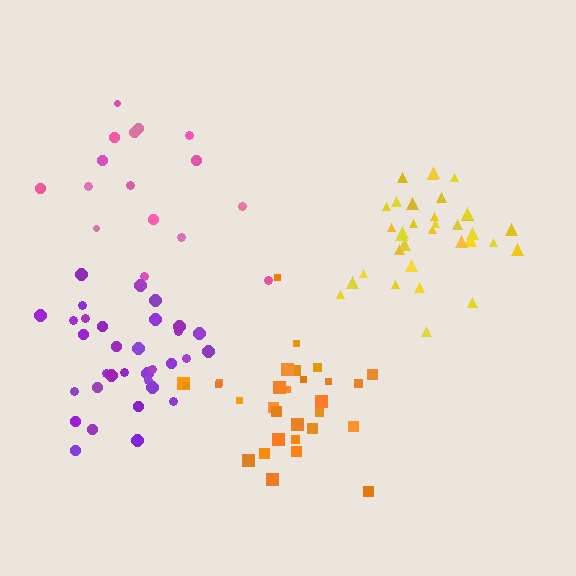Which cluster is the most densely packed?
Yellow.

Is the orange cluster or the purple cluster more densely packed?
Purple.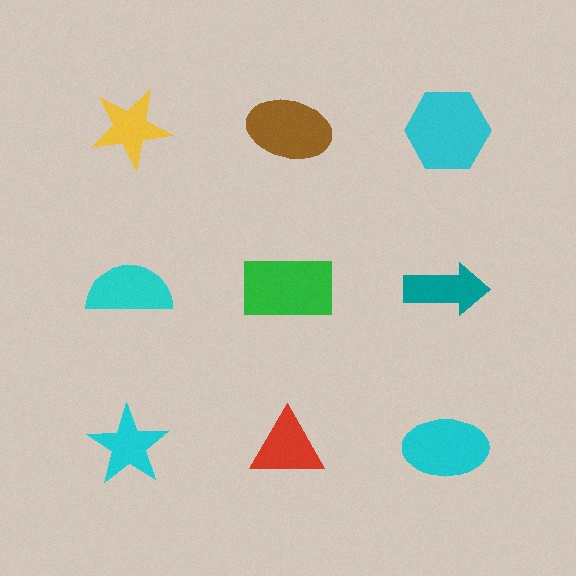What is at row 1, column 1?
A yellow star.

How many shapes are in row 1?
3 shapes.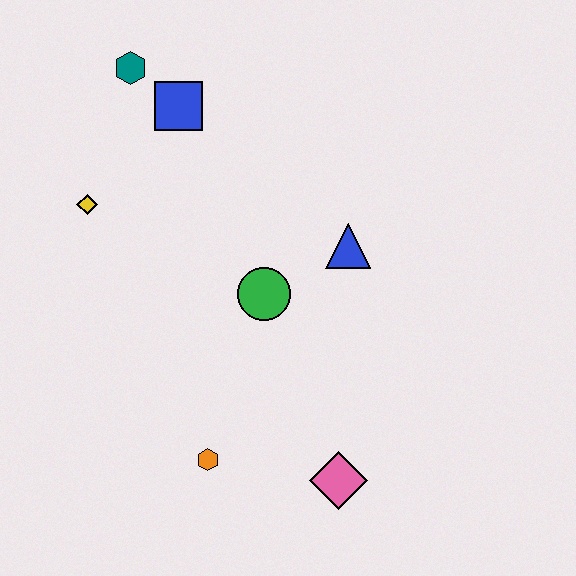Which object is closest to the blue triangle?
The green circle is closest to the blue triangle.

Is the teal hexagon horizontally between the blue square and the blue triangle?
No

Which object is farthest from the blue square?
The pink diamond is farthest from the blue square.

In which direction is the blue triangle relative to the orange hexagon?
The blue triangle is above the orange hexagon.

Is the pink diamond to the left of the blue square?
No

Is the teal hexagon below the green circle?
No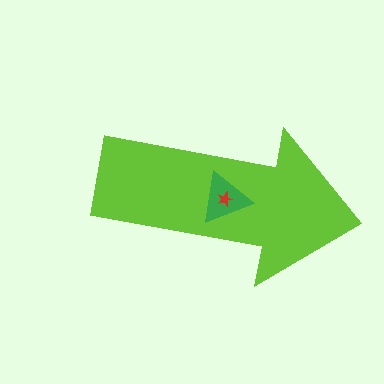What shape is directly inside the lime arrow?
The green triangle.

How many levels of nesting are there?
3.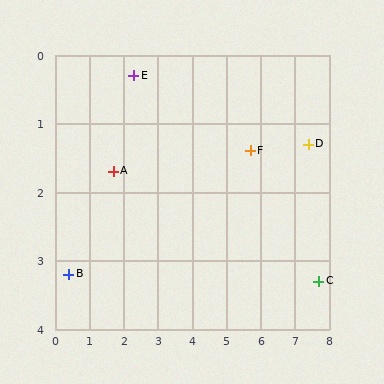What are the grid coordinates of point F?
Point F is at approximately (5.7, 1.4).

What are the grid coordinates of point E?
Point E is at approximately (2.3, 0.3).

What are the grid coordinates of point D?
Point D is at approximately (7.4, 1.3).